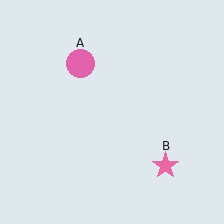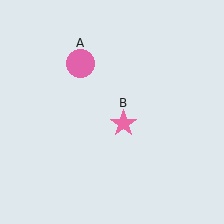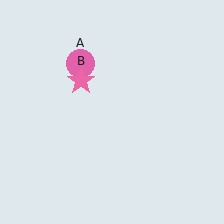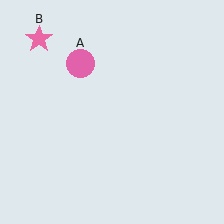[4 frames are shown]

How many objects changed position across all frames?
1 object changed position: pink star (object B).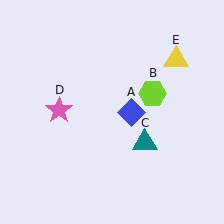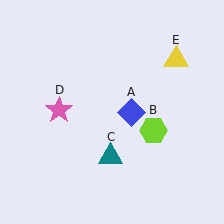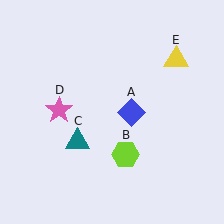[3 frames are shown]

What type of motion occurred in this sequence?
The lime hexagon (object B), teal triangle (object C) rotated clockwise around the center of the scene.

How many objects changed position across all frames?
2 objects changed position: lime hexagon (object B), teal triangle (object C).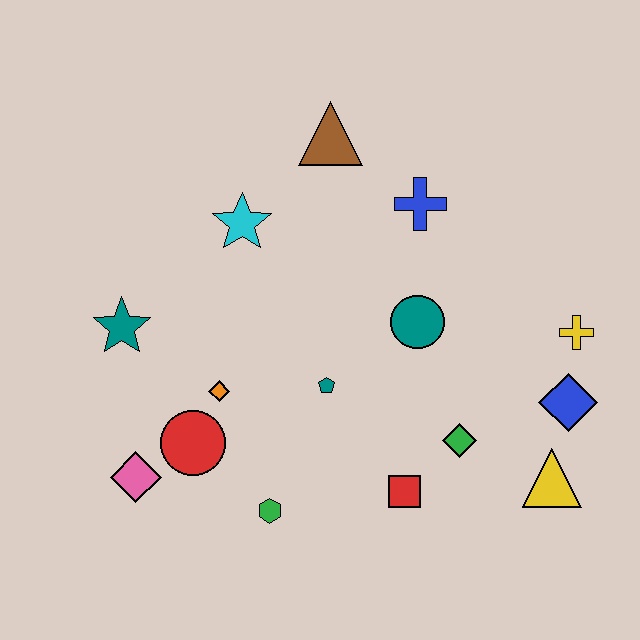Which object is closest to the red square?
The green diamond is closest to the red square.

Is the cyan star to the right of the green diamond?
No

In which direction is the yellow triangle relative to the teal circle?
The yellow triangle is below the teal circle.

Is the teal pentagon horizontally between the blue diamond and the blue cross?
No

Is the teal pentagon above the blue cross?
No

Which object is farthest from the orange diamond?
The yellow cross is farthest from the orange diamond.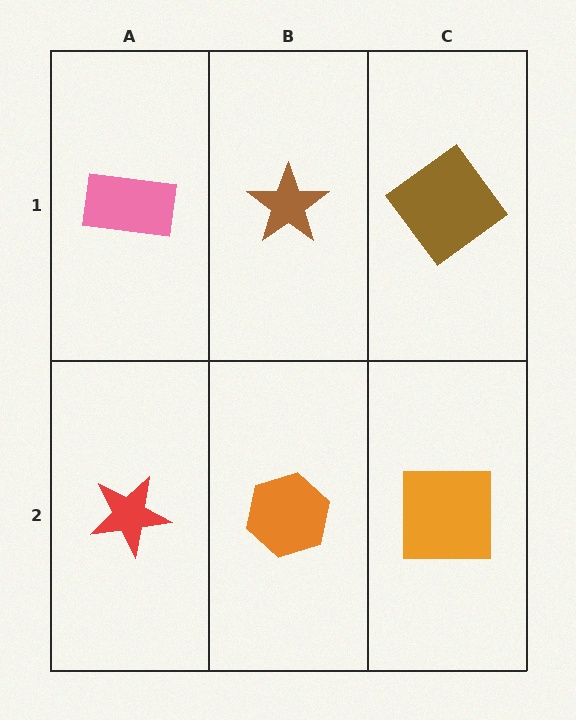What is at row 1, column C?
A brown diamond.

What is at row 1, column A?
A pink rectangle.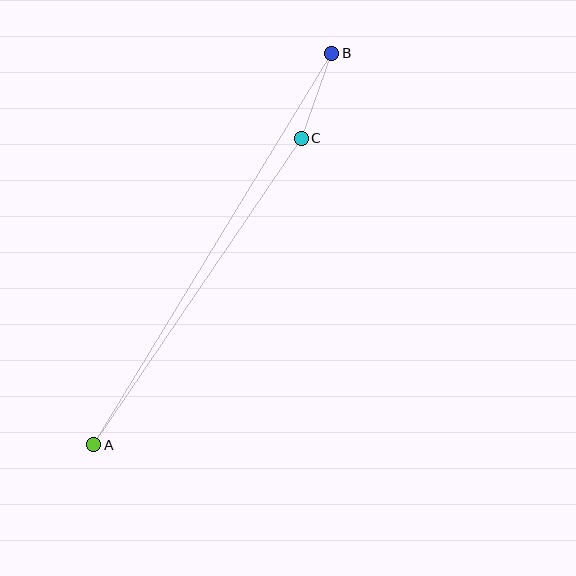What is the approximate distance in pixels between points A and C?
The distance between A and C is approximately 370 pixels.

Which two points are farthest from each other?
Points A and B are farthest from each other.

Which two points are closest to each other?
Points B and C are closest to each other.